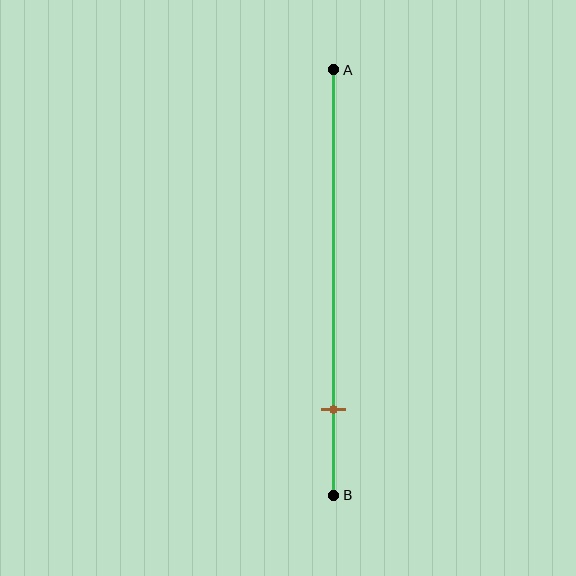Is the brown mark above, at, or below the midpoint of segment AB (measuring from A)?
The brown mark is below the midpoint of segment AB.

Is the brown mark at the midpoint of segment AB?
No, the mark is at about 80% from A, not at the 50% midpoint.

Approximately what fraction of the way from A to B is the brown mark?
The brown mark is approximately 80% of the way from A to B.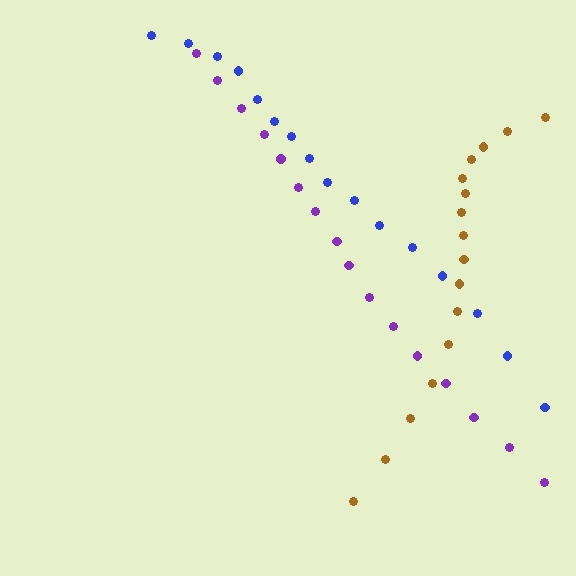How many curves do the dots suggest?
There are 3 distinct paths.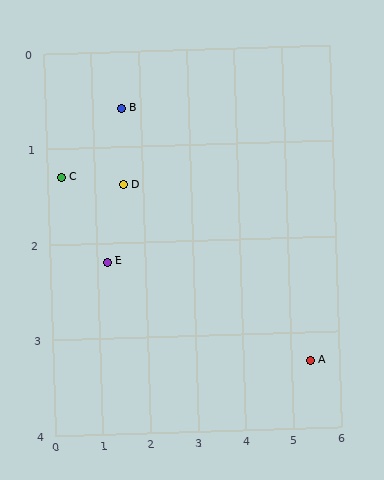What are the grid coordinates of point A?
Point A is at approximately (5.4, 3.3).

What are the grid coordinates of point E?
Point E is at approximately (1.2, 2.2).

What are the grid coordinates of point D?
Point D is at approximately (1.6, 1.4).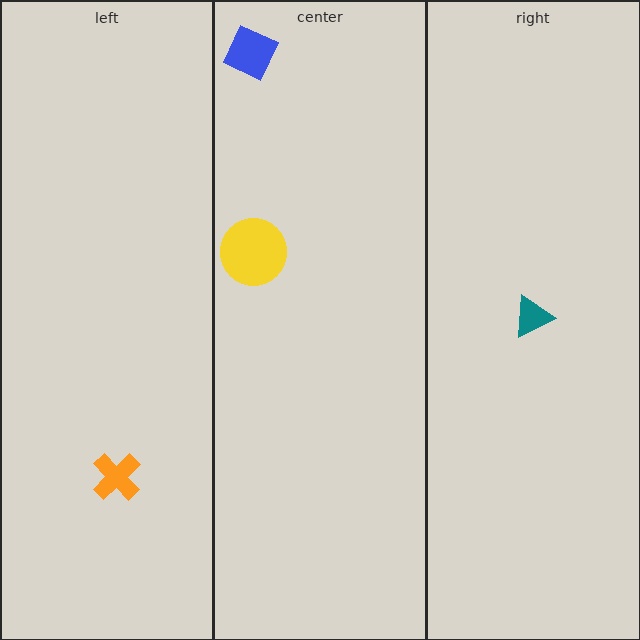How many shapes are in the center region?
2.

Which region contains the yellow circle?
The center region.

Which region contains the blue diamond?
The center region.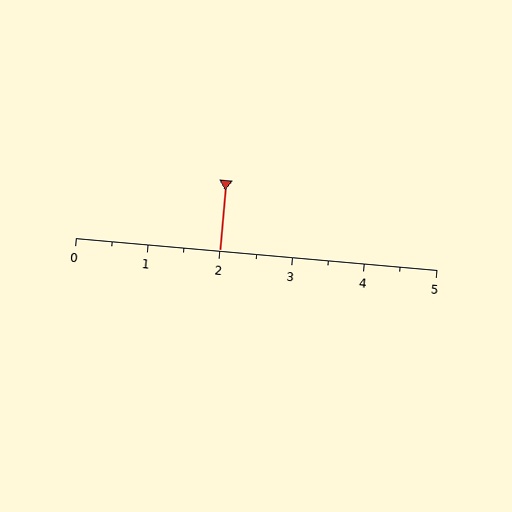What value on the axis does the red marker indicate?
The marker indicates approximately 2.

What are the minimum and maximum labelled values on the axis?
The axis runs from 0 to 5.